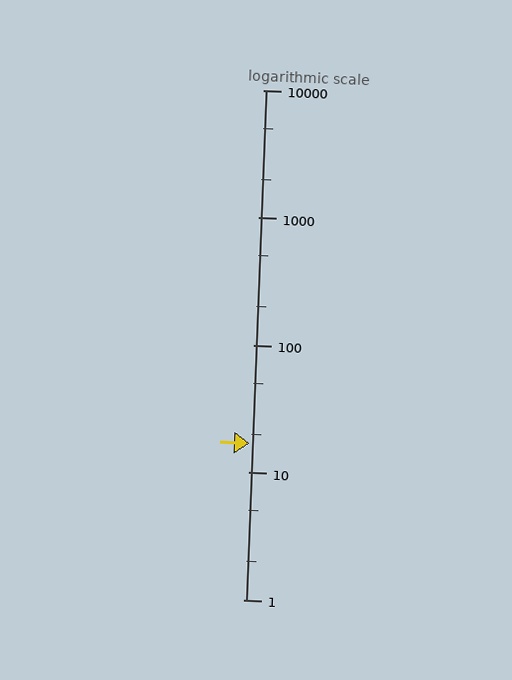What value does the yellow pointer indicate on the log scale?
The pointer indicates approximately 17.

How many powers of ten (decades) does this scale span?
The scale spans 4 decades, from 1 to 10000.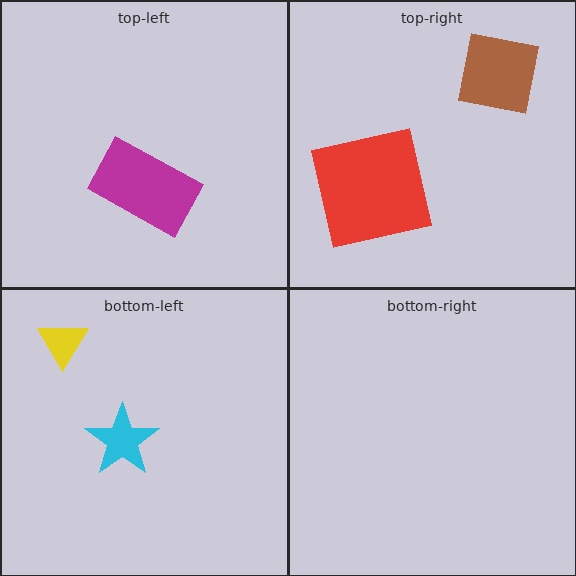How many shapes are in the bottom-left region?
2.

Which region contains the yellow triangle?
The bottom-left region.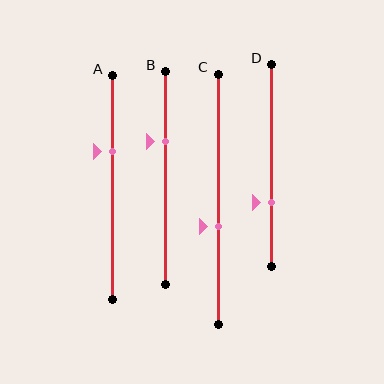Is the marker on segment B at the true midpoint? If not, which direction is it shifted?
No, the marker on segment B is shifted upward by about 17% of the segment length.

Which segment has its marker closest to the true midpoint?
Segment C has its marker closest to the true midpoint.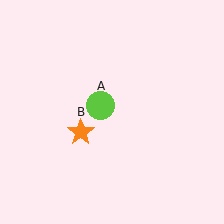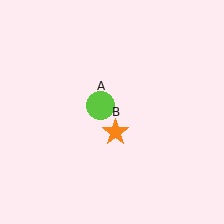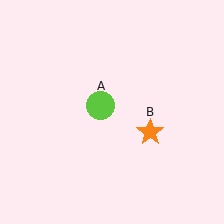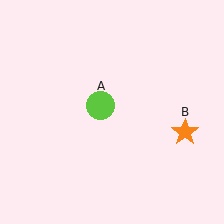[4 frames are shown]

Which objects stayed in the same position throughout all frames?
Lime circle (object A) remained stationary.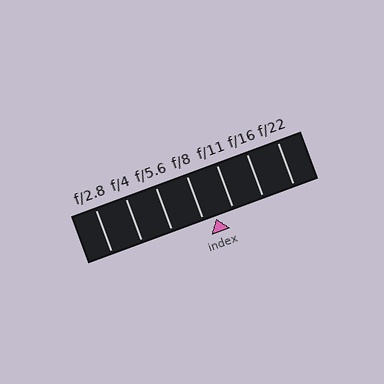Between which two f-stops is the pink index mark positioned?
The index mark is between f/8 and f/11.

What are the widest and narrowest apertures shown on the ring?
The widest aperture shown is f/2.8 and the narrowest is f/22.